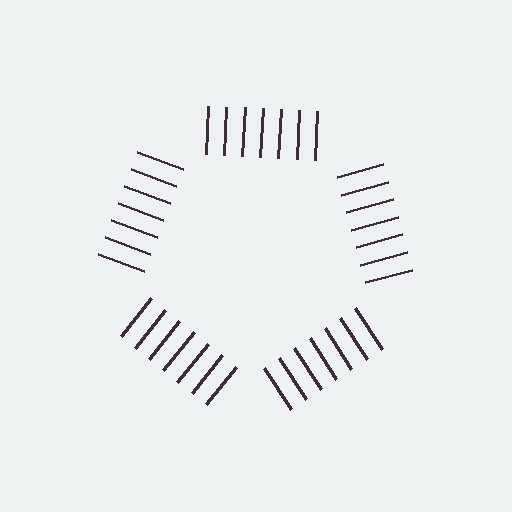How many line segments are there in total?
35 — 7 along each of the 5 edges.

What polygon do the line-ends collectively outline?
An illusory pentagon — the line segments terminate on its edges but no continuous stroke is drawn.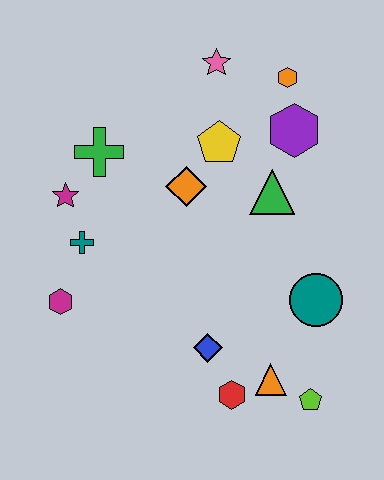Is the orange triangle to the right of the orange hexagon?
No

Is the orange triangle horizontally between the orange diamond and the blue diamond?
No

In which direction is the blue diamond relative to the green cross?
The blue diamond is below the green cross.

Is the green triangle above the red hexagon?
Yes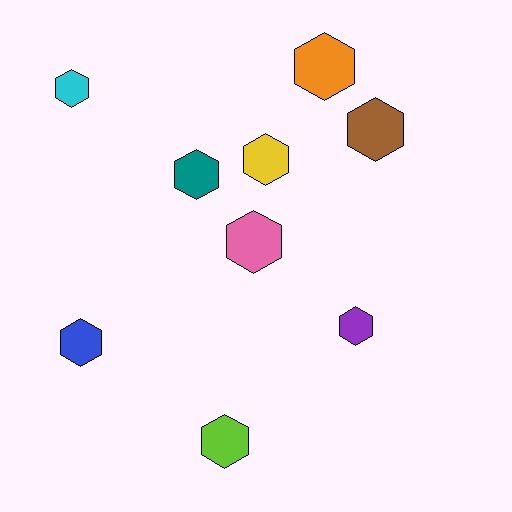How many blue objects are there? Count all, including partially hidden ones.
There is 1 blue object.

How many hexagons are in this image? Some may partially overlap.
There are 9 hexagons.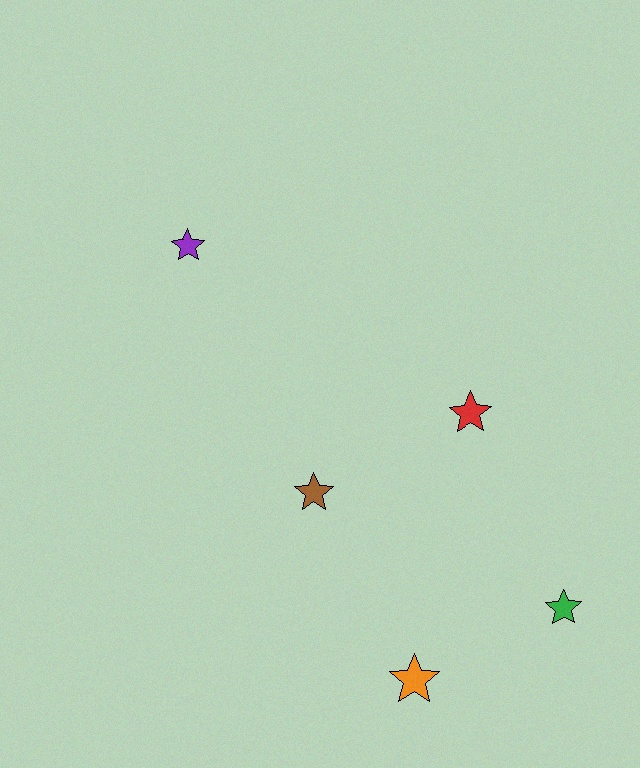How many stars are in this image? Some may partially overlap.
There are 5 stars.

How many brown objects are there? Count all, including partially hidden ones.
There is 1 brown object.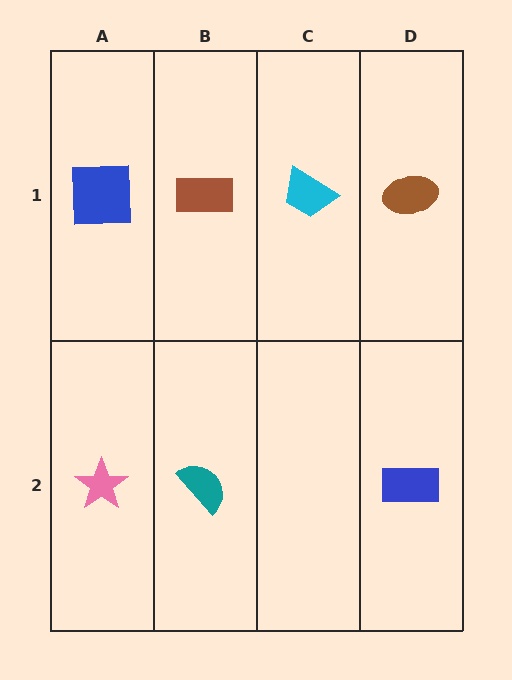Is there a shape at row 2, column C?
No, that cell is empty.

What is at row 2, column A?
A pink star.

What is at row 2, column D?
A blue rectangle.